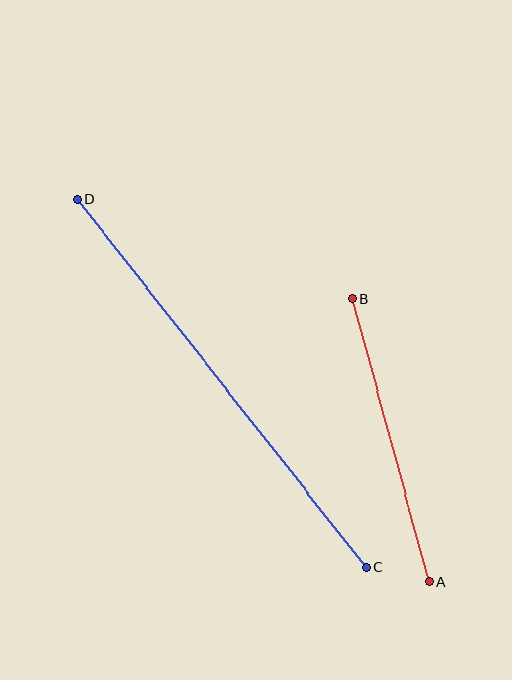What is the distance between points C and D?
The distance is approximately 467 pixels.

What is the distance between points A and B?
The distance is approximately 293 pixels.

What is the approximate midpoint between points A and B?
The midpoint is at approximately (391, 440) pixels.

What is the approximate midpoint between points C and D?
The midpoint is at approximately (222, 383) pixels.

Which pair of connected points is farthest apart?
Points C and D are farthest apart.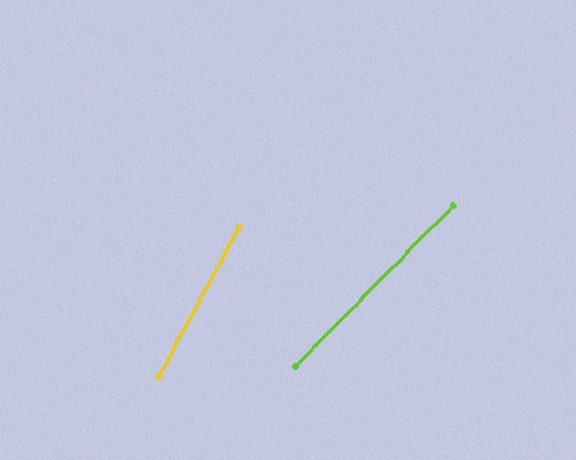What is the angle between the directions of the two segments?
Approximately 16 degrees.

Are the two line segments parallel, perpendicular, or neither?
Neither parallel nor perpendicular — they differ by about 16°.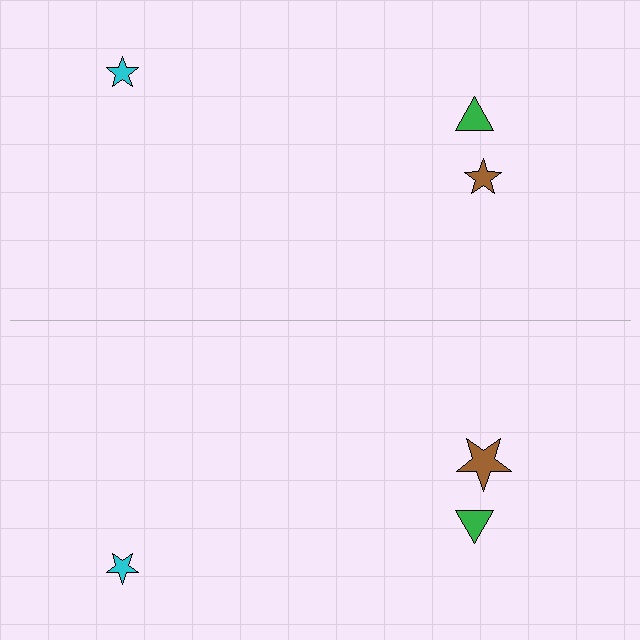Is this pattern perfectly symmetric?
No, the pattern is not perfectly symmetric. The brown star on the bottom side has a different size than its mirror counterpart.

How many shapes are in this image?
There are 6 shapes in this image.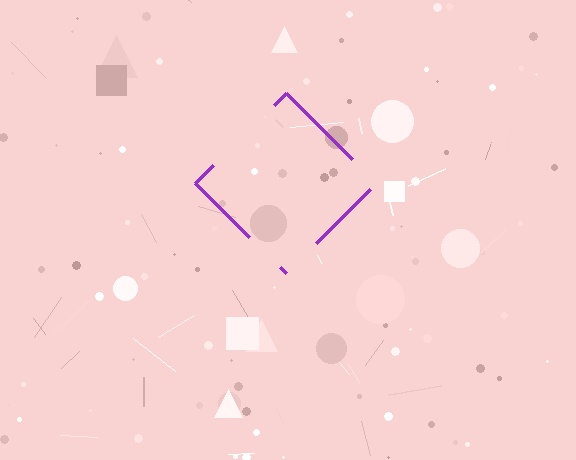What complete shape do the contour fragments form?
The contour fragments form a diamond.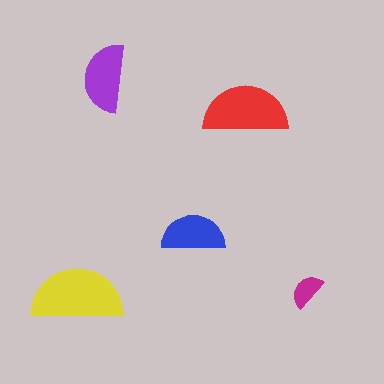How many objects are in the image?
There are 5 objects in the image.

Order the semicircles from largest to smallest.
the yellow one, the red one, the purple one, the blue one, the magenta one.